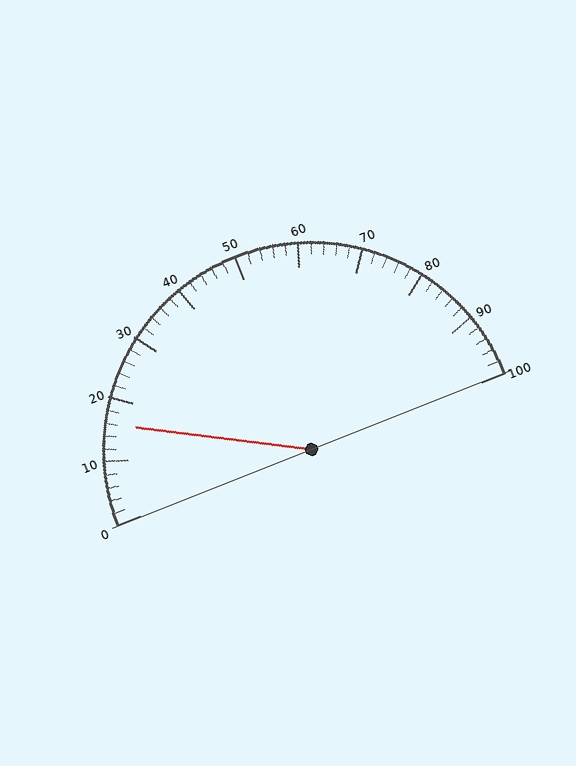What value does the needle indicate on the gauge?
The needle indicates approximately 16.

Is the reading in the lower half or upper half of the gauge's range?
The reading is in the lower half of the range (0 to 100).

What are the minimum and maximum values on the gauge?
The gauge ranges from 0 to 100.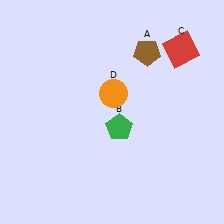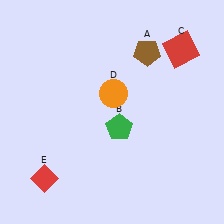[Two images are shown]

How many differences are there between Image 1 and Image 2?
There is 1 difference between the two images.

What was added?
A red diamond (E) was added in Image 2.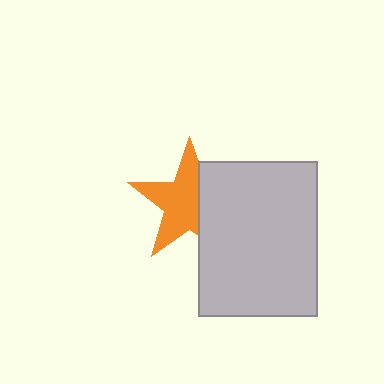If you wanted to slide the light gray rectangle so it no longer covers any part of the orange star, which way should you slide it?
Slide it right — that is the most direct way to separate the two shapes.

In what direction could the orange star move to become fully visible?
The orange star could move left. That would shift it out from behind the light gray rectangle entirely.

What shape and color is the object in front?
The object in front is a light gray rectangle.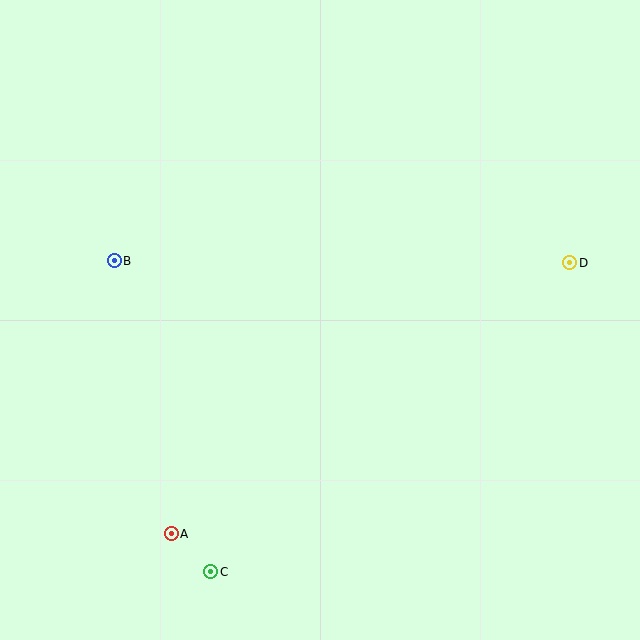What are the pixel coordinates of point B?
Point B is at (114, 261).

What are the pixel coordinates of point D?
Point D is at (570, 263).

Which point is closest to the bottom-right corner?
Point D is closest to the bottom-right corner.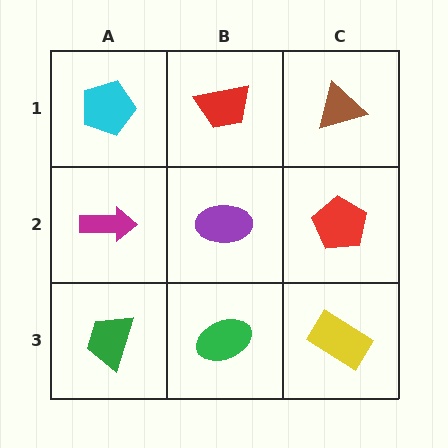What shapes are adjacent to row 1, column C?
A red pentagon (row 2, column C), a red trapezoid (row 1, column B).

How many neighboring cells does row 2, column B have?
4.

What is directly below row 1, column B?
A purple ellipse.